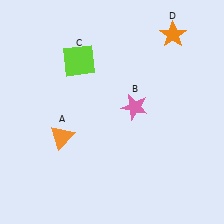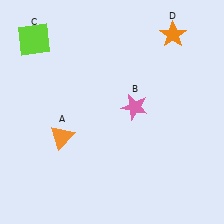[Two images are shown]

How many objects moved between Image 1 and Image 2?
1 object moved between the two images.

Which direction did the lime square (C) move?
The lime square (C) moved left.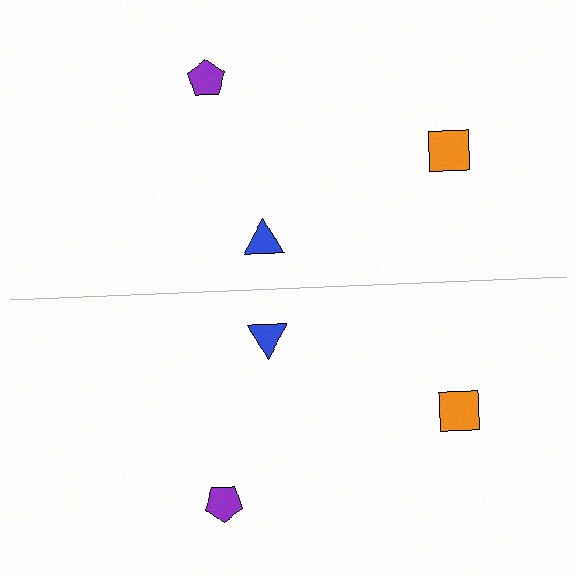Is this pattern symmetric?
Yes, this pattern has bilateral (reflection) symmetry.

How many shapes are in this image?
There are 6 shapes in this image.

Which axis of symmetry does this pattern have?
The pattern has a horizontal axis of symmetry running through the center of the image.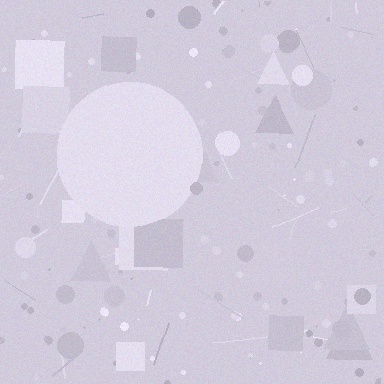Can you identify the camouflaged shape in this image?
The camouflaged shape is a circle.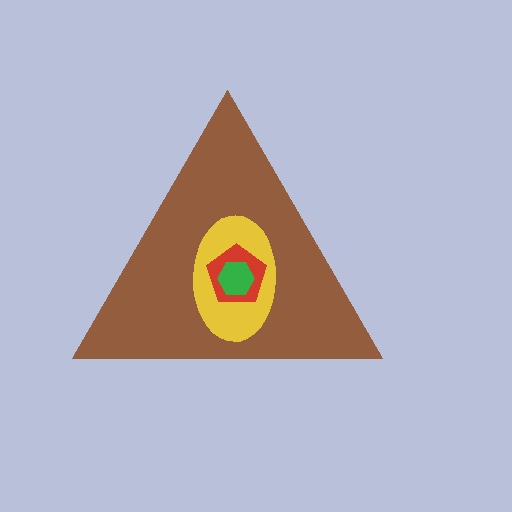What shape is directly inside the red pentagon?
The green hexagon.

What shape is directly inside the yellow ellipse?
The red pentagon.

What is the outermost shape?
The brown triangle.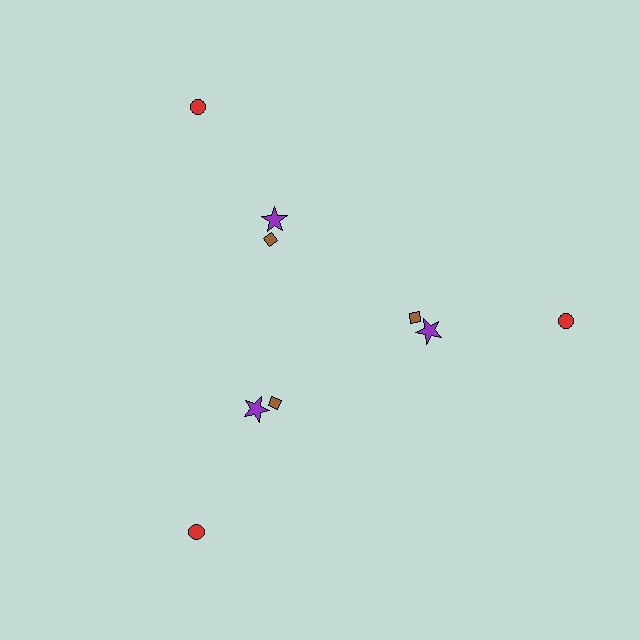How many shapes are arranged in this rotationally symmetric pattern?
There are 9 shapes, arranged in 3 groups of 3.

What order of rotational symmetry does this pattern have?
This pattern has 3-fold rotational symmetry.